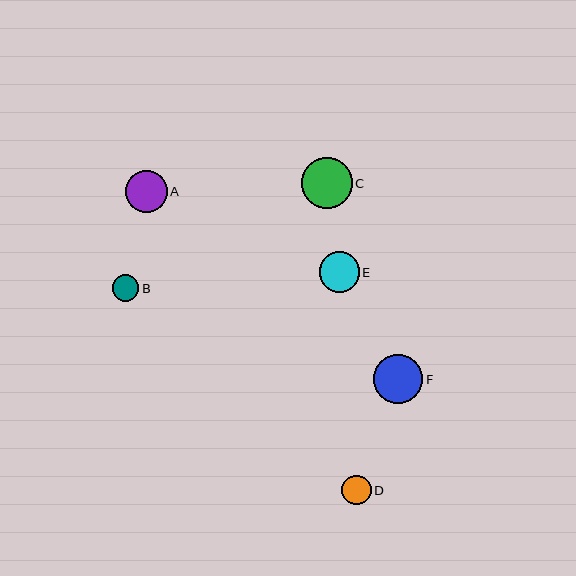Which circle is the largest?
Circle C is the largest with a size of approximately 51 pixels.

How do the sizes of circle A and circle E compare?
Circle A and circle E are approximately the same size.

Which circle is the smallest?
Circle B is the smallest with a size of approximately 27 pixels.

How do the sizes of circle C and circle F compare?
Circle C and circle F are approximately the same size.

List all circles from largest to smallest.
From largest to smallest: C, F, A, E, D, B.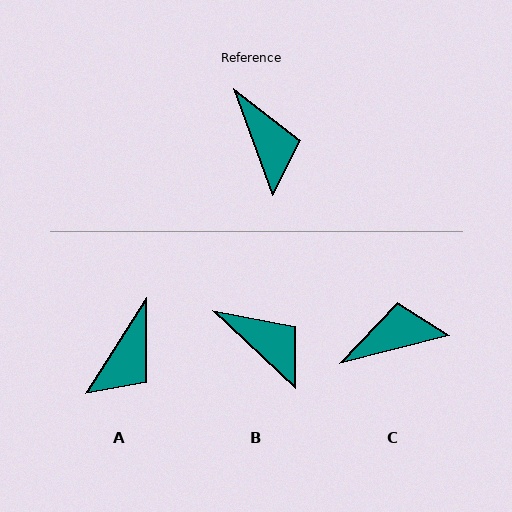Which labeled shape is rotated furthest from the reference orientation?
C, about 84 degrees away.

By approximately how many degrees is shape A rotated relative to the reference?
Approximately 53 degrees clockwise.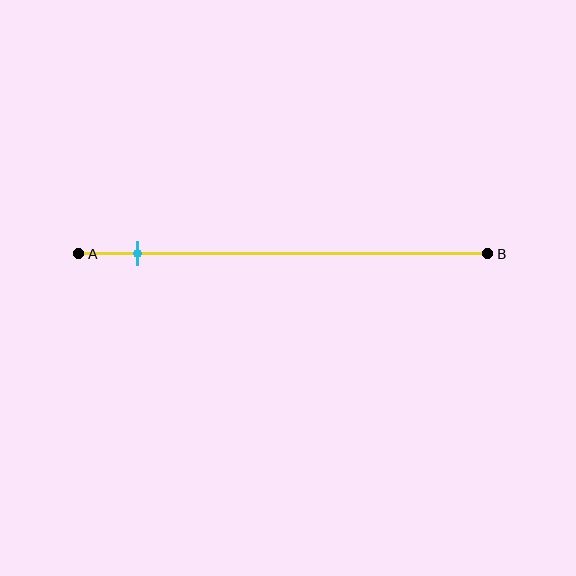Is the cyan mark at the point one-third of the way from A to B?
No, the mark is at about 15% from A, not at the 33% one-third point.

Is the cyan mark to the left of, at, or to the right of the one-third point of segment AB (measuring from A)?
The cyan mark is to the left of the one-third point of segment AB.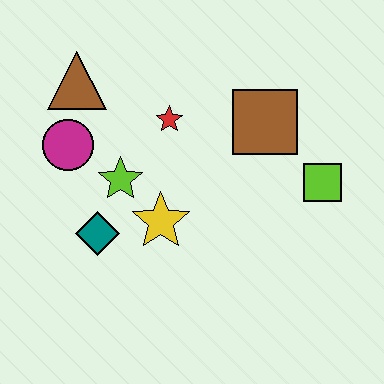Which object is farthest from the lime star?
The lime square is farthest from the lime star.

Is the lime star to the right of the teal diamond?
Yes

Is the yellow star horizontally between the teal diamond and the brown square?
Yes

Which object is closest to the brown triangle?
The magenta circle is closest to the brown triangle.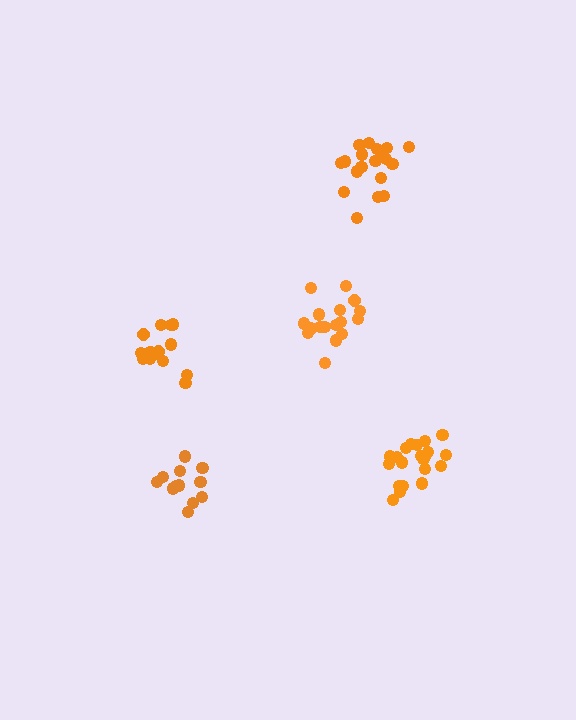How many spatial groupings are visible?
There are 5 spatial groupings.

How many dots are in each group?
Group 1: 20 dots, Group 2: 21 dots, Group 3: 17 dots, Group 4: 15 dots, Group 5: 15 dots (88 total).